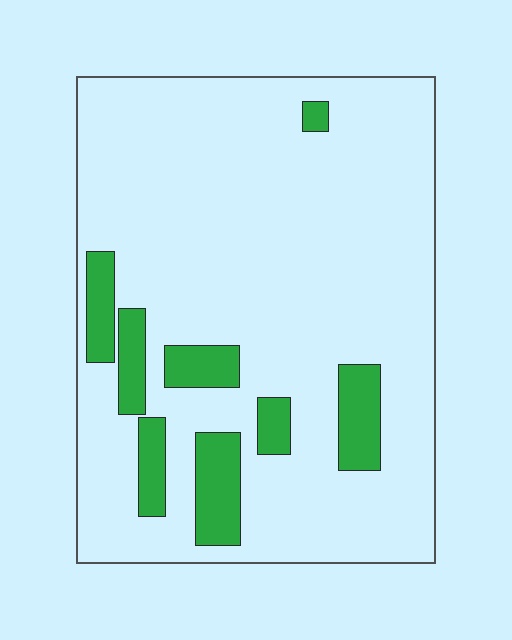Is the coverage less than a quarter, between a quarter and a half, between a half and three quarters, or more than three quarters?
Less than a quarter.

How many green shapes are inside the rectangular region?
8.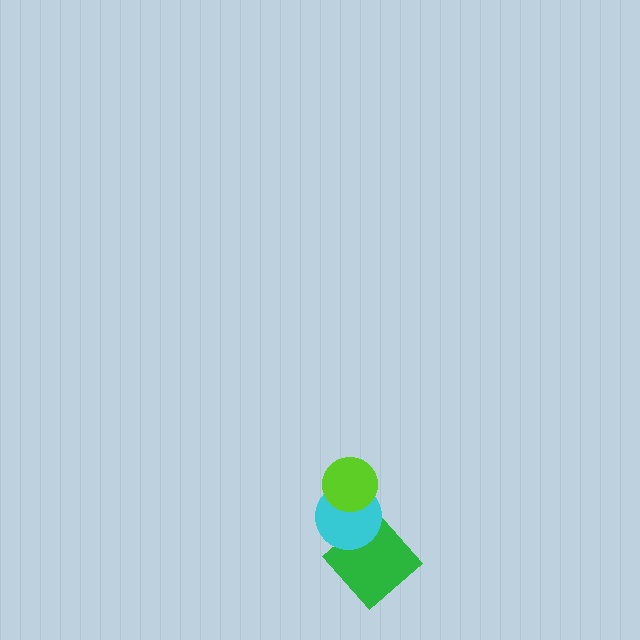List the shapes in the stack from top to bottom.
From top to bottom: the lime circle, the cyan circle, the green diamond.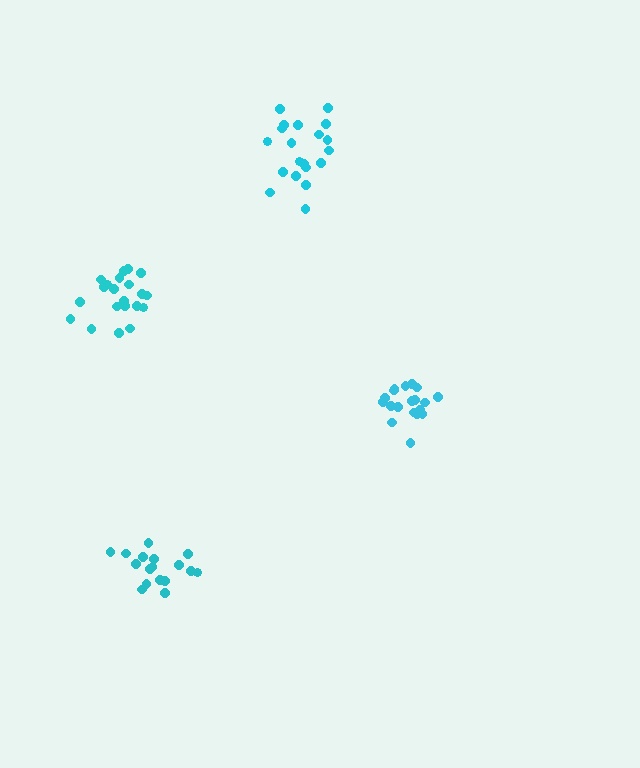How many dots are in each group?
Group 1: 21 dots, Group 2: 20 dots, Group 3: 19 dots, Group 4: 17 dots (77 total).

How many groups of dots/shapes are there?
There are 4 groups.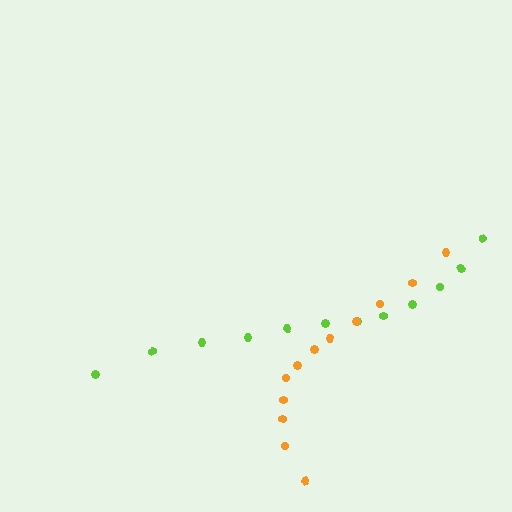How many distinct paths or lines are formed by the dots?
There are 2 distinct paths.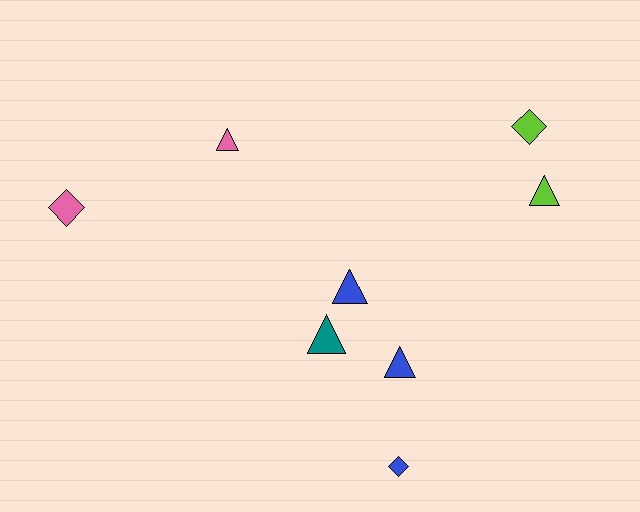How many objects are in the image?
There are 8 objects.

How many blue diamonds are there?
There is 1 blue diamond.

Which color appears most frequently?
Blue, with 3 objects.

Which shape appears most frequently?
Triangle, with 5 objects.